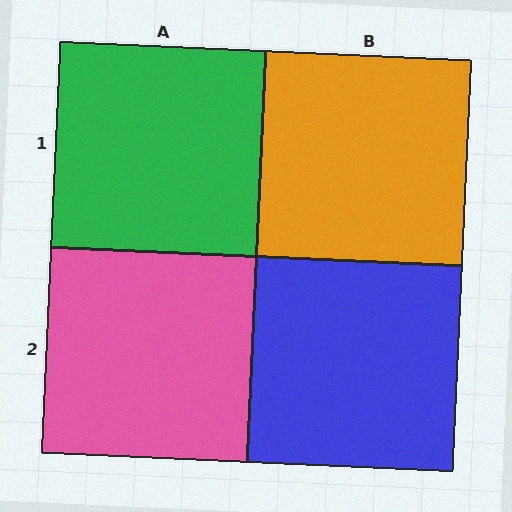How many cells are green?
1 cell is green.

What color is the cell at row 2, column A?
Pink.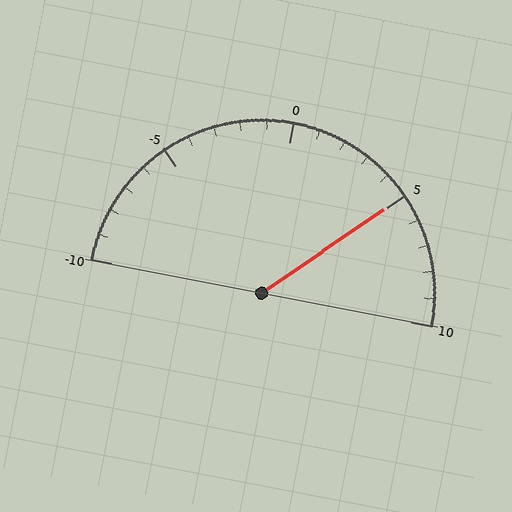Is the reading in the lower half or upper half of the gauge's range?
The reading is in the upper half of the range (-10 to 10).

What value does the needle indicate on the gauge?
The needle indicates approximately 5.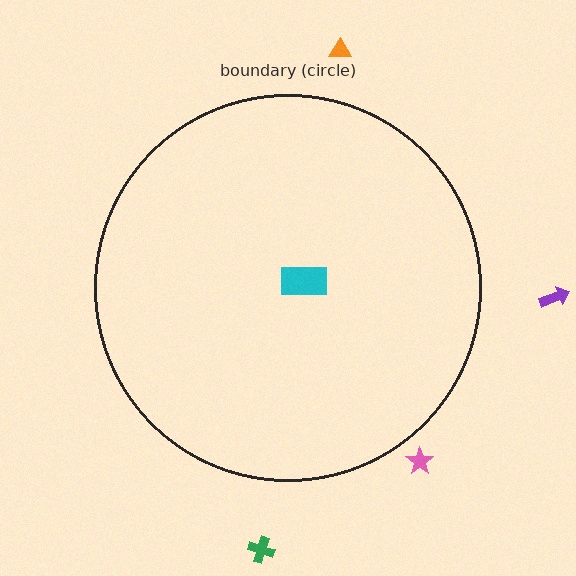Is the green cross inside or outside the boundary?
Outside.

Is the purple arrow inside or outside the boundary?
Outside.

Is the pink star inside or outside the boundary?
Outside.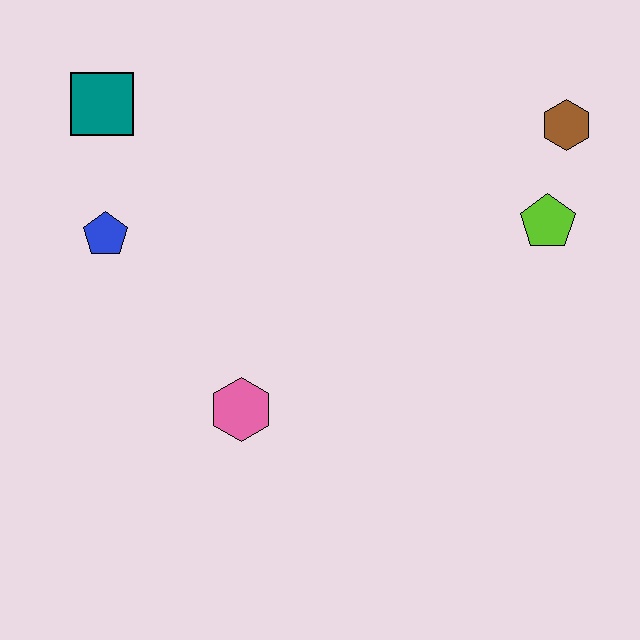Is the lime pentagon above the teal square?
No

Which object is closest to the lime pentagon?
The brown hexagon is closest to the lime pentagon.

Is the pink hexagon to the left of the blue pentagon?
No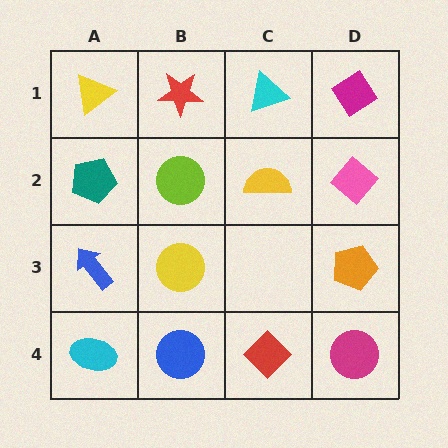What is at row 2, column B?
A lime circle.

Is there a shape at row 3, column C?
No, that cell is empty.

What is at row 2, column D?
A pink diamond.